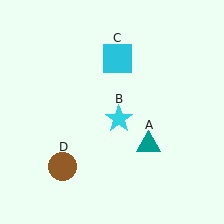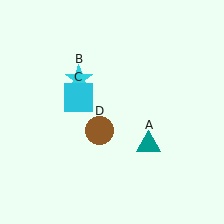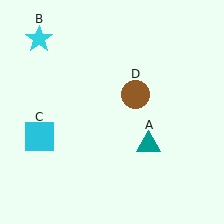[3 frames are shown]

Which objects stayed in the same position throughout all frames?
Teal triangle (object A) remained stationary.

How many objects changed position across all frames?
3 objects changed position: cyan star (object B), cyan square (object C), brown circle (object D).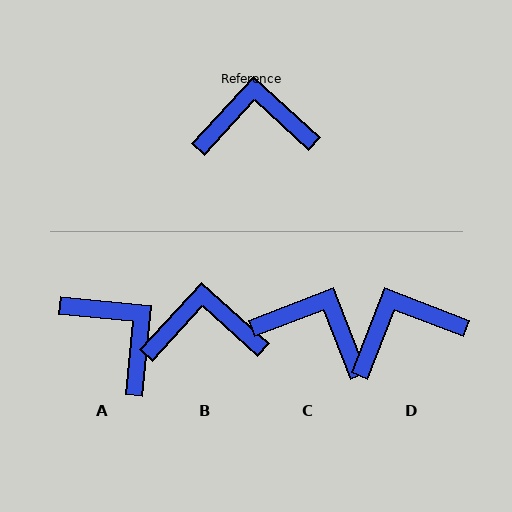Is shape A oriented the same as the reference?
No, it is off by about 53 degrees.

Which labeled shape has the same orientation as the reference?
B.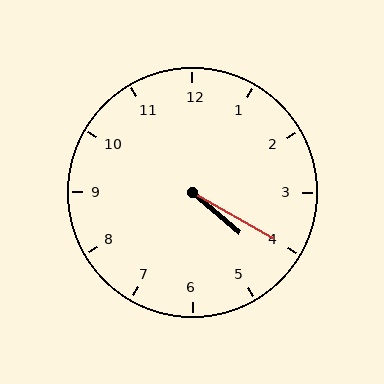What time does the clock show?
4:20.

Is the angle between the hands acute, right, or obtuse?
It is acute.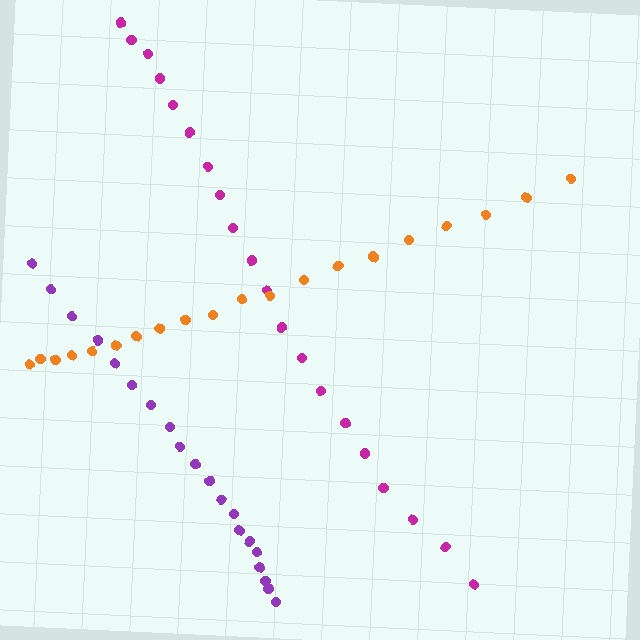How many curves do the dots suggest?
There are 3 distinct paths.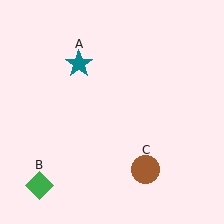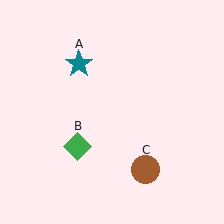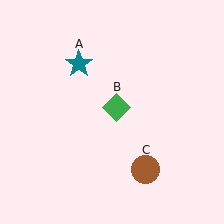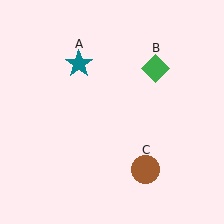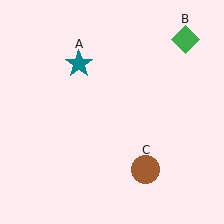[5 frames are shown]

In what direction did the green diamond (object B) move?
The green diamond (object B) moved up and to the right.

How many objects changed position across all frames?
1 object changed position: green diamond (object B).